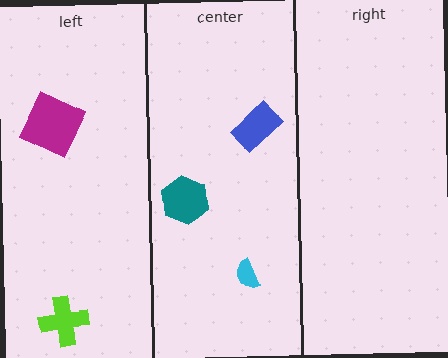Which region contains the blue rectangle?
The center region.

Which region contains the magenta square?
The left region.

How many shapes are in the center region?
3.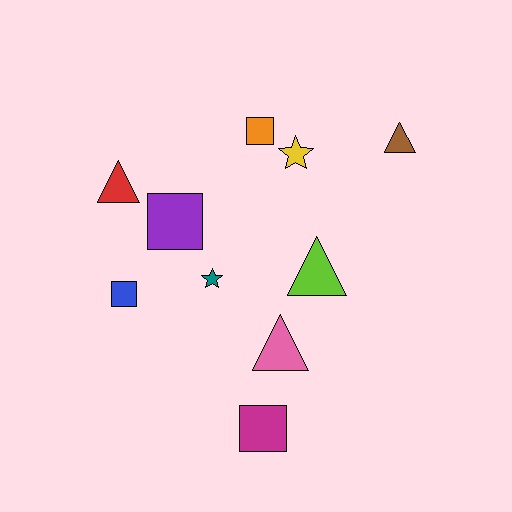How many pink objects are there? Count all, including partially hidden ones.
There is 1 pink object.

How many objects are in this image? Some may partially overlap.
There are 10 objects.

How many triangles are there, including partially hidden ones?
There are 4 triangles.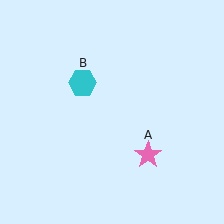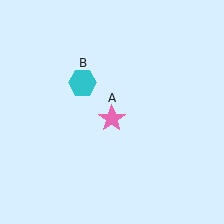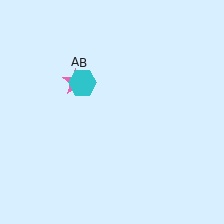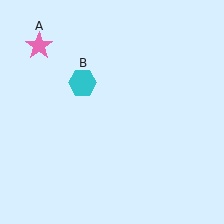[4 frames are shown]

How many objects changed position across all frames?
1 object changed position: pink star (object A).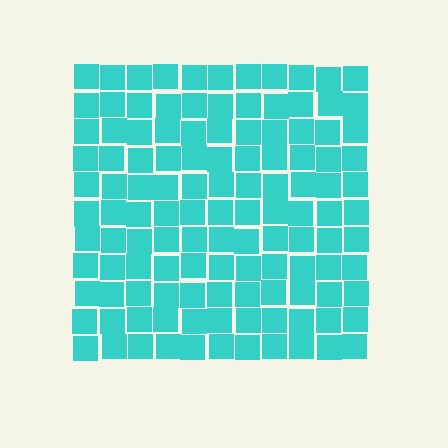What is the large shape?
The large shape is a square.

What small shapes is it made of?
It is made of small squares.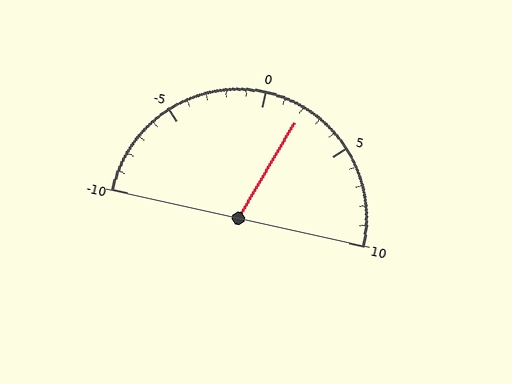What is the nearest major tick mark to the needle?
The nearest major tick mark is 0.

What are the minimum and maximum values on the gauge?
The gauge ranges from -10 to 10.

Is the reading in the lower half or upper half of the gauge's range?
The reading is in the upper half of the range (-10 to 10).